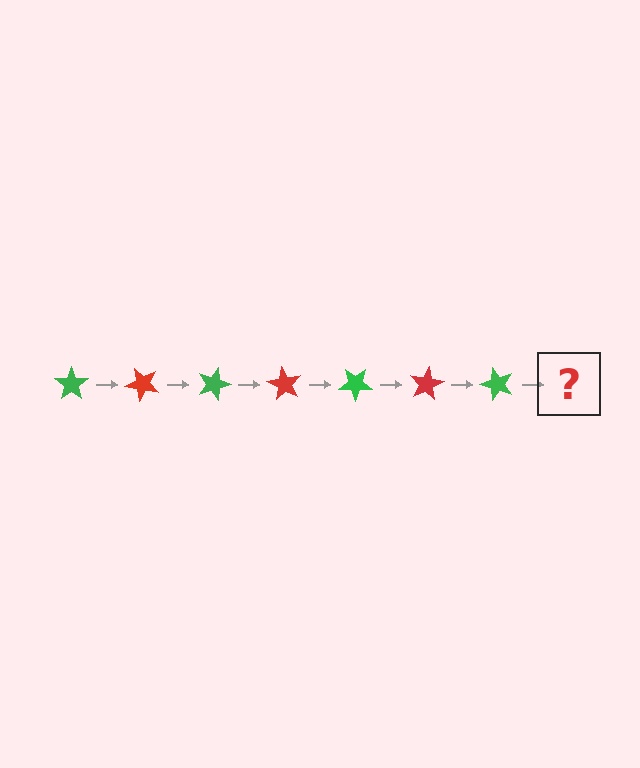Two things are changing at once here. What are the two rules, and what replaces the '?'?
The two rules are that it rotates 45 degrees each step and the color cycles through green and red. The '?' should be a red star, rotated 315 degrees from the start.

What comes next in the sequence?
The next element should be a red star, rotated 315 degrees from the start.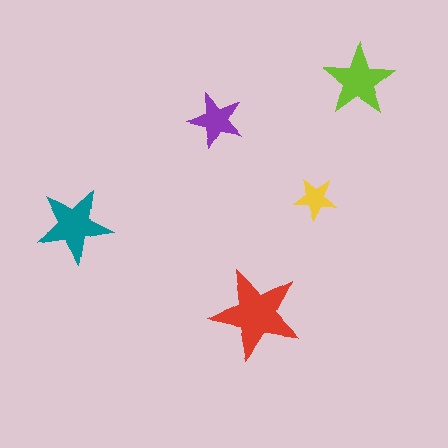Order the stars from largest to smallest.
the red one, the teal one, the lime one, the purple one, the yellow one.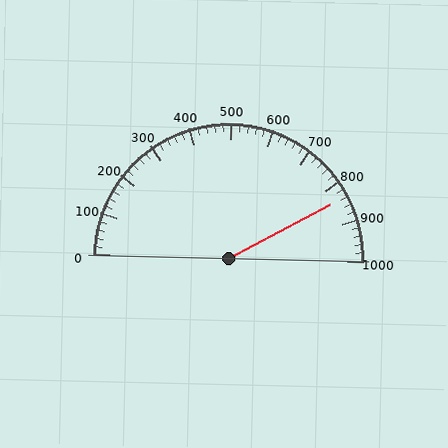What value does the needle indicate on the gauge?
The needle indicates approximately 840.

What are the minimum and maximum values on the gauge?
The gauge ranges from 0 to 1000.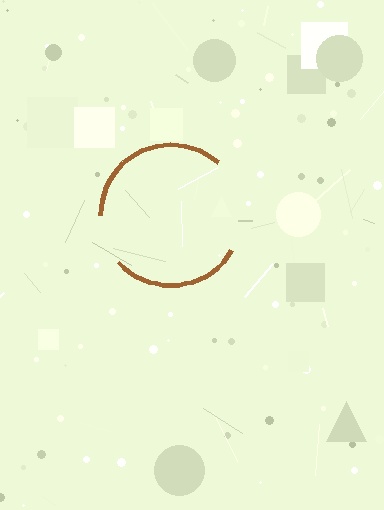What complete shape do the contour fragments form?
The contour fragments form a circle.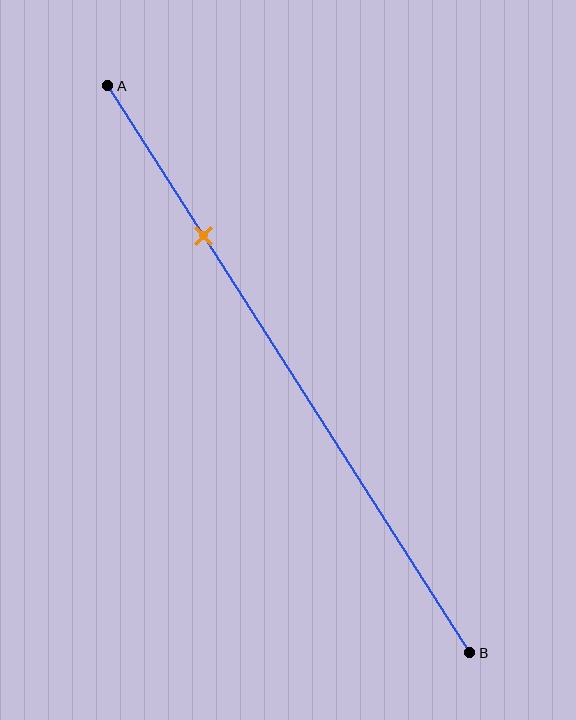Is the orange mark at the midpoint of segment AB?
No, the mark is at about 25% from A, not at the 50% midpoint.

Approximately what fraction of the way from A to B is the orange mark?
The orange mark is approximately 25% of the way from A to B.